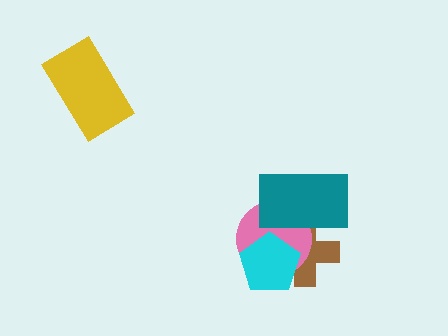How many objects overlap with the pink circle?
3 objects overlap with the pink circle.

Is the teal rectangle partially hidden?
No, no other shape covers it.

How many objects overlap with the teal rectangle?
2 objects overlap with the teal rectangle.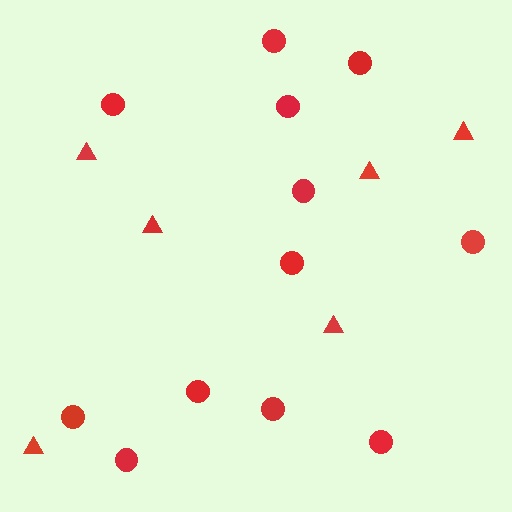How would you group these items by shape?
There are 2 groups: one group of circles (12) and one group of triangles (6).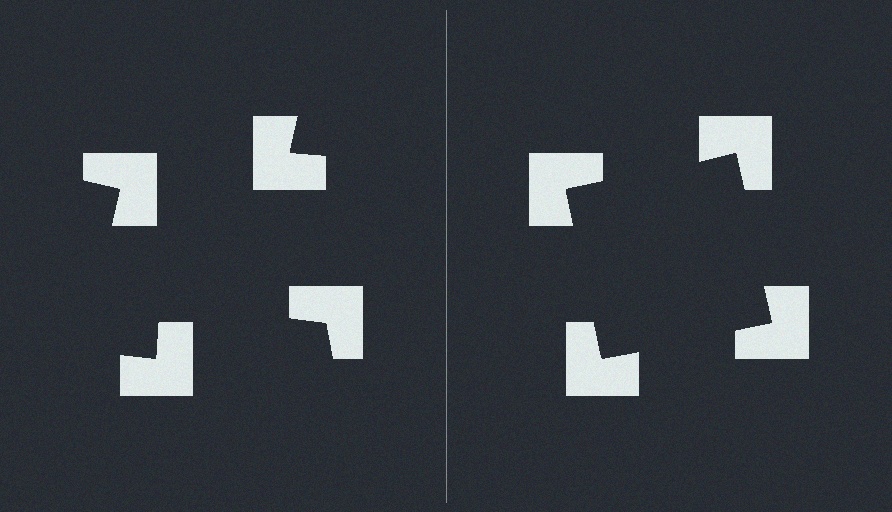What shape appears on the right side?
An illusory square.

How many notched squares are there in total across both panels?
8 — 4 on each side.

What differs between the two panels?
The notched squares are positioned identically on both sides; only the wedge orientations differ. On the right they align to a square; on the left they are misaligned.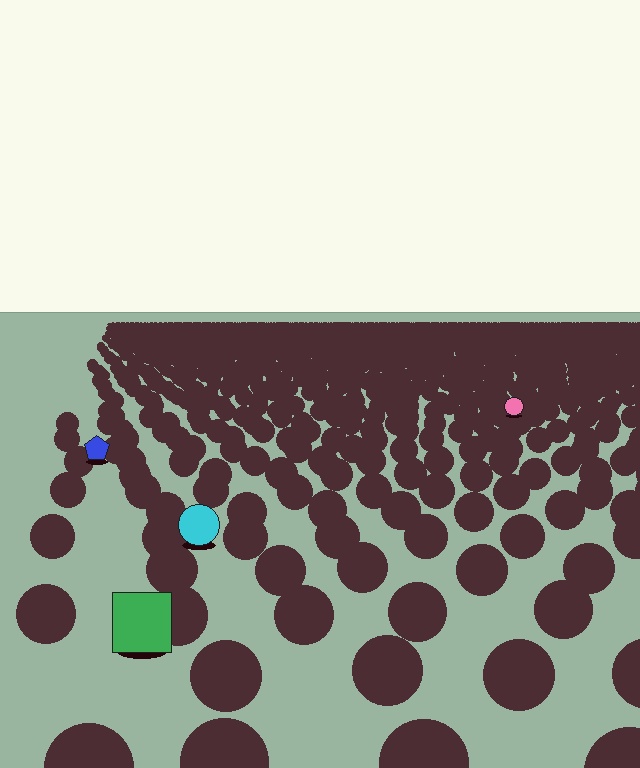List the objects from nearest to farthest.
From nearest to farthest: the green square, the cyan circle, the blue pentagon, the pink circle.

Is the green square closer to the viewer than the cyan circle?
Yes. The green square is closer — you can tell from the texture gradient: the ground texture is coarser near it.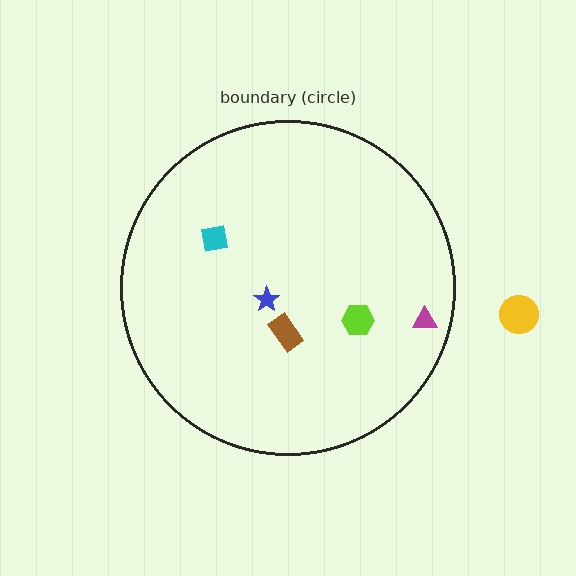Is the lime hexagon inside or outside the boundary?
Inside.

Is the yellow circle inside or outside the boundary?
Outside.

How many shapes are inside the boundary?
5 inside, 1 outside.